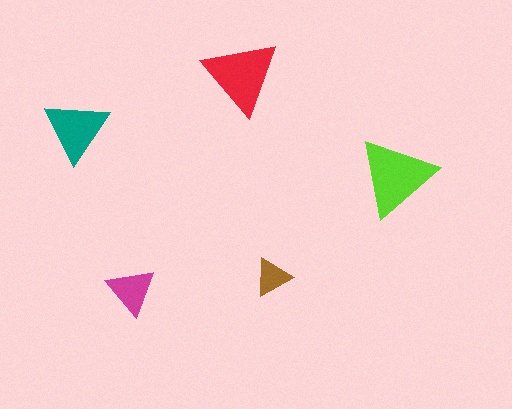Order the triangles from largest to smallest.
the lime one, the red one, the teal one, the magenta one, the brown one.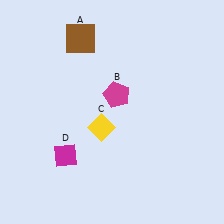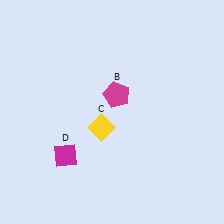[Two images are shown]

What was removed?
The brown square (A) was removed in Image 2.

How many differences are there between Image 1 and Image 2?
There is 1 difference between the two images.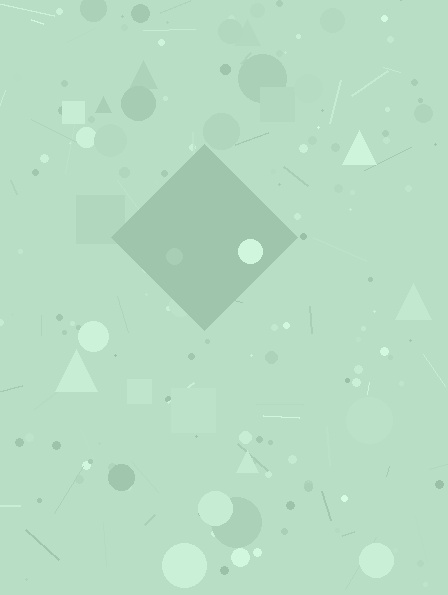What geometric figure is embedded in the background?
A diamond is embedded in the background.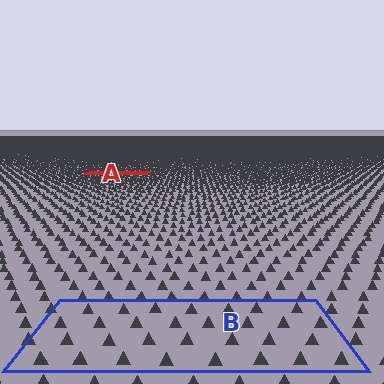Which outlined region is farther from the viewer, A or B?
Region A is farther from the viewer — the texture elements inside it appear smaller and more densely packed.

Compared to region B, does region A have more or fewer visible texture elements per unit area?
Region A has more texture elements per unit area — they are packed more densely because it is farther away.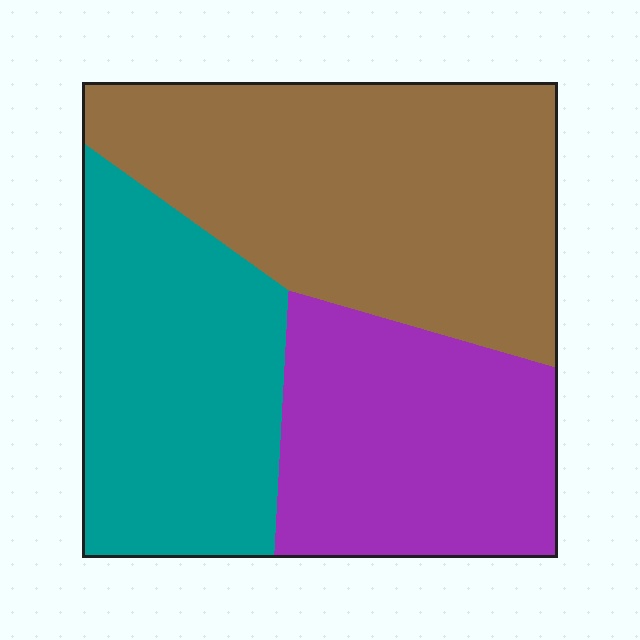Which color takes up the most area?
Brown, at roughly 40%.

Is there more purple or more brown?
Brown.